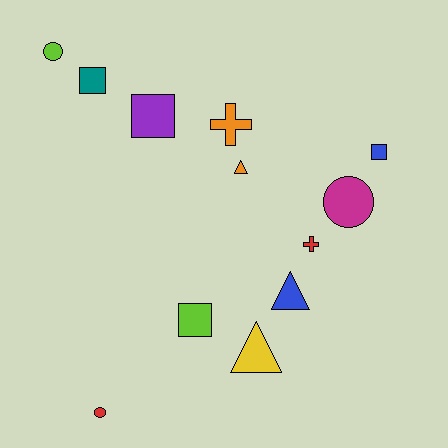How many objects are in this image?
There are 12 objects.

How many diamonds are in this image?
There are no diamonds.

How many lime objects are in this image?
There are 2 lime objects.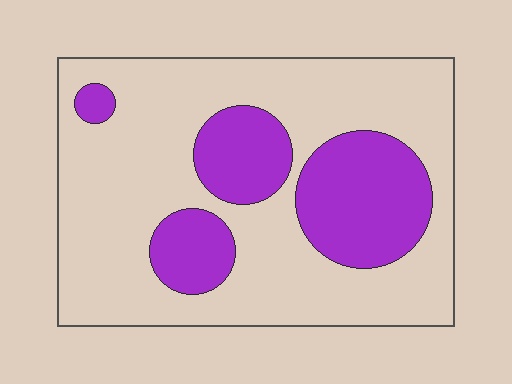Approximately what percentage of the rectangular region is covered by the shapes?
Approximately 30%.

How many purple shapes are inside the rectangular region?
4.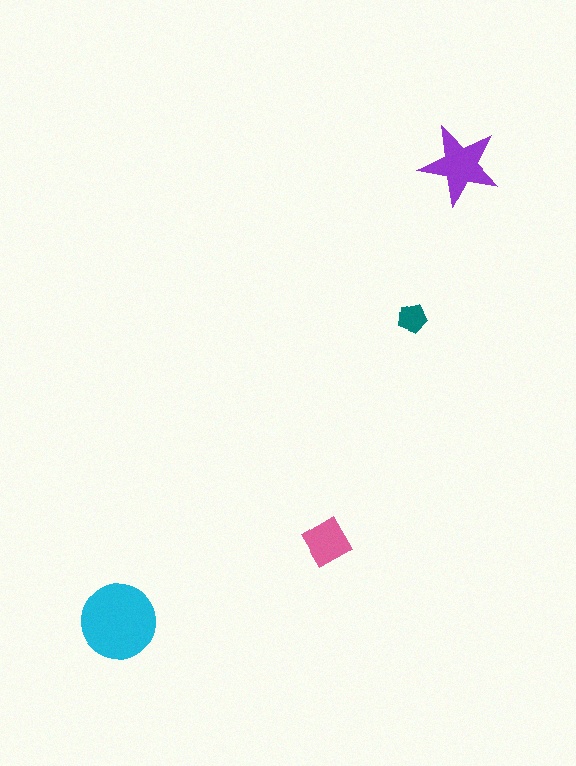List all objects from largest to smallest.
The cyan circle, the purple star, the pink diamond, the teal pentagon.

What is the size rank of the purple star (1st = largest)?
2nd.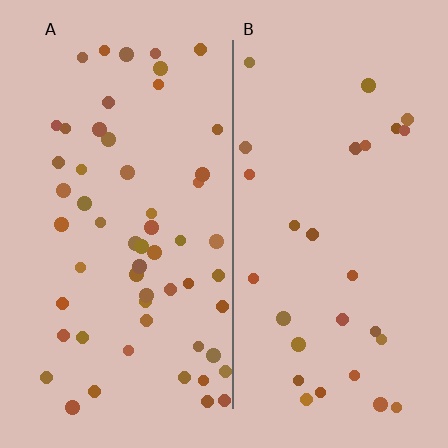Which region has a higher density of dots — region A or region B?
A (the left).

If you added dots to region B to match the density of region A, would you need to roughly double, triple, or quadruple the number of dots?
Approximately double.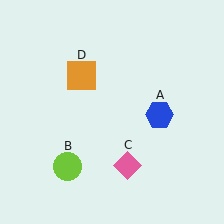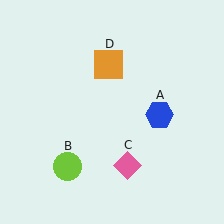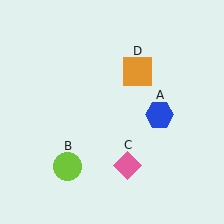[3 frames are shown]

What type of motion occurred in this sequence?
The orange square (object D) rotated clockwise around the center of the scene.